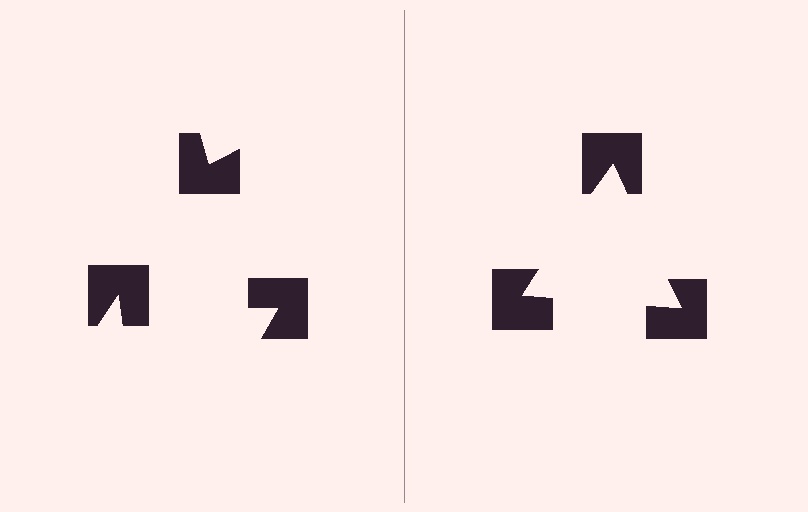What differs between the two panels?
The notched squares are positioned identically on both sides; only the wedge orientations differ. On the right they align to a triangle; on the left they are misaligned.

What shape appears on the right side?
An illusory triangle.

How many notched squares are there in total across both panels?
6 — 3 on each side.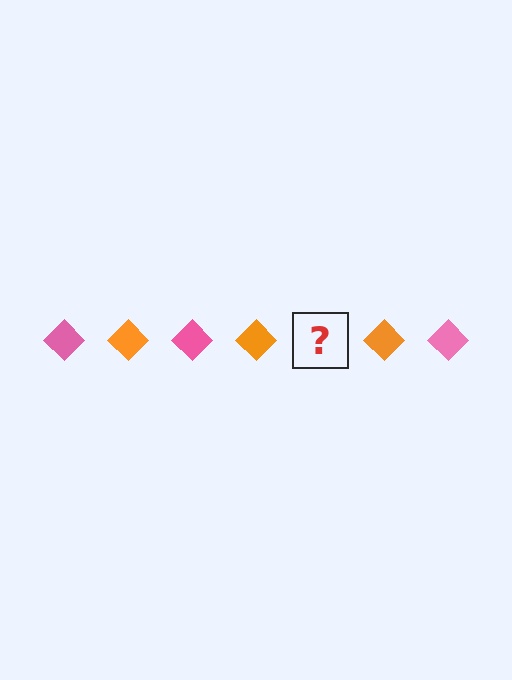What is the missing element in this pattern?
The missing element is a pink diamond.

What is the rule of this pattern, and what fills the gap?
The rule is that the pattern cycles through pink, orange diamonds. The gap should be filled with a pink diamond.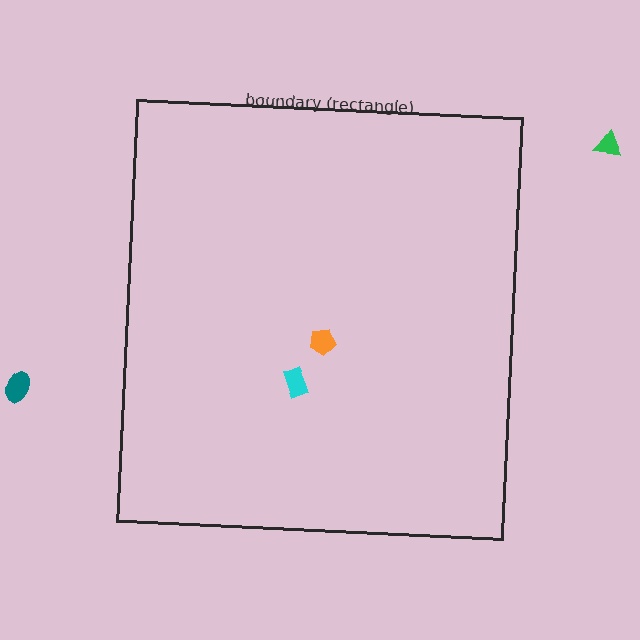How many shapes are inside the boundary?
2 inside, 2 outside.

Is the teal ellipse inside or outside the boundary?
Outside.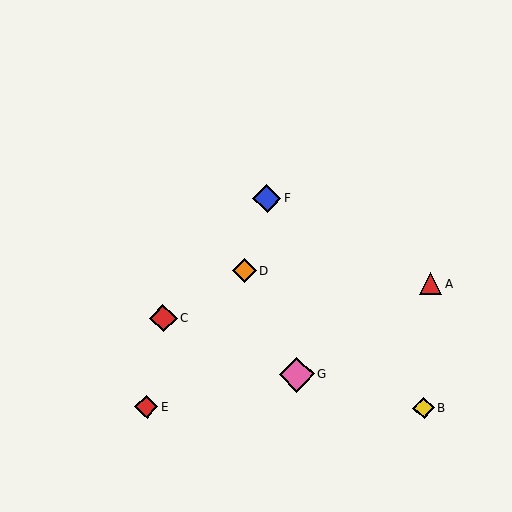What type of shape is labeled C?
Shape C is a red diamond.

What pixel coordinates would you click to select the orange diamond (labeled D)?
Click at (244, 271) to select the orange diamond D.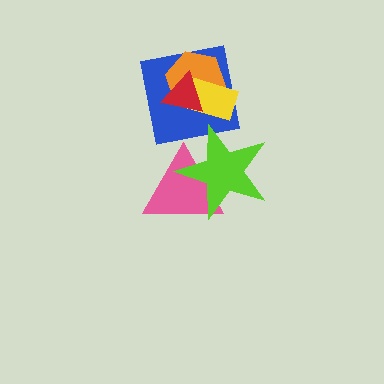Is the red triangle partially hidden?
No, no other shape covers it.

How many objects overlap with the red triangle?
3 objects overlap with the red triangle.